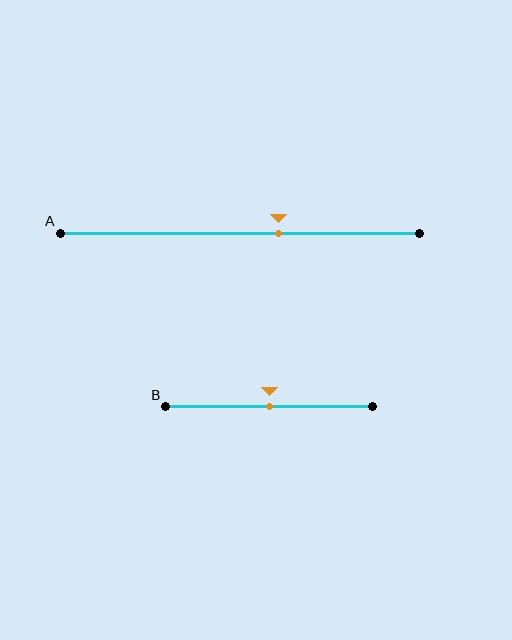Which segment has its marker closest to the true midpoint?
Segment B has its marker closest to the true midpoint.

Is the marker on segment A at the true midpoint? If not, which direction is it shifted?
No, the marker on segment A is shifted to the right by about 11% of the segment length.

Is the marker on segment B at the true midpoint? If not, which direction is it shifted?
Yes, the marker on segment B is at the true midpoint.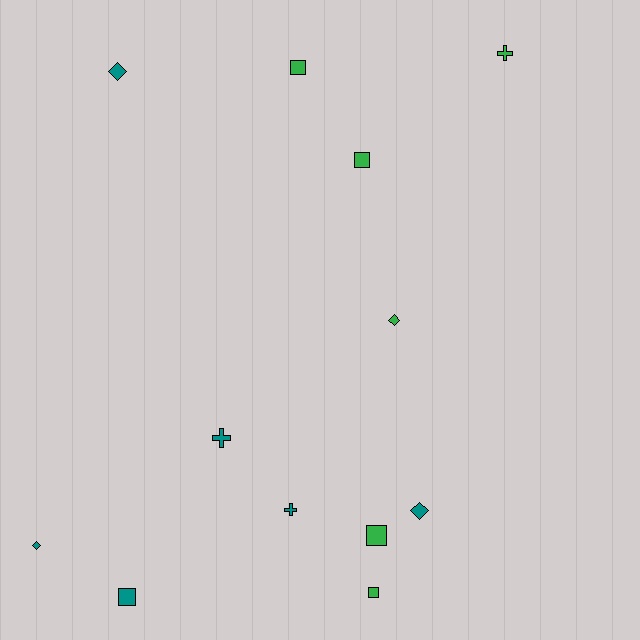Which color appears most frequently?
Green, with 6 objects.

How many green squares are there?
There are 4 green squares.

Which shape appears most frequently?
Square, with 5 objects.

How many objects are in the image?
There are 12 objects.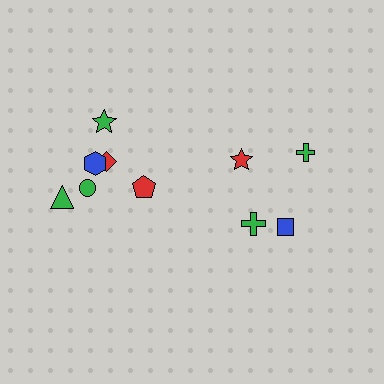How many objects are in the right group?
There are 4 objects.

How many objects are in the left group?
There are 6 objects.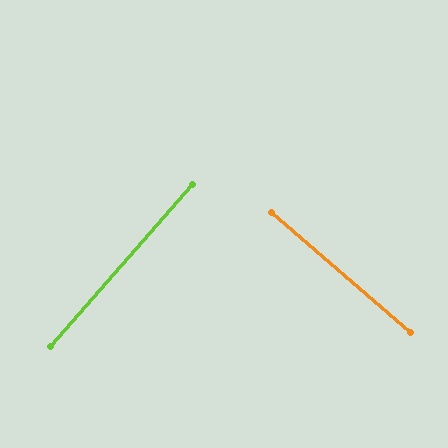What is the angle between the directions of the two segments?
Approximately 90 degrees.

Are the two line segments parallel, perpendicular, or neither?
Perpendicular — they meet at approximately 90°.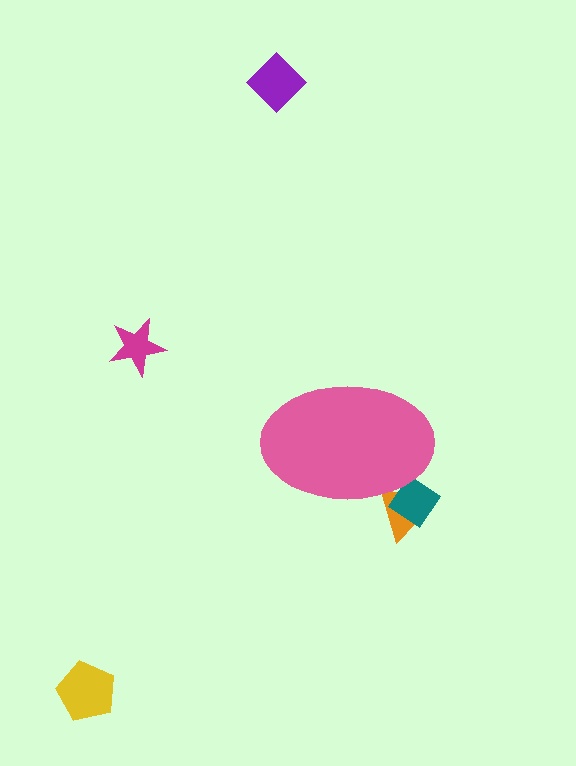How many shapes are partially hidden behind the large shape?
2 shapes are partially hidden.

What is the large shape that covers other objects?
A pink ellipse.